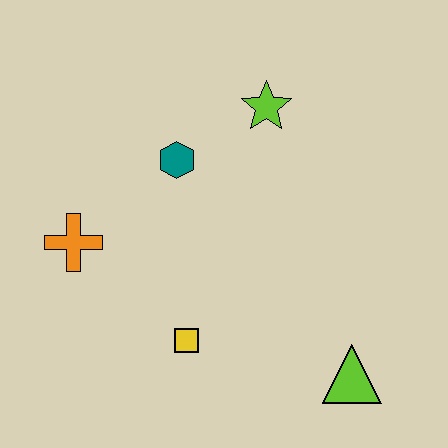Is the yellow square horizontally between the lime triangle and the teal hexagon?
Yes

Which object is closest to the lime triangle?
The yellow square is closest to the lime triangle.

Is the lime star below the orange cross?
No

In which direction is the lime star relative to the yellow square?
The lime star is above the yellow square.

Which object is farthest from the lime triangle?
The orange cross is farthest from the lime triangle.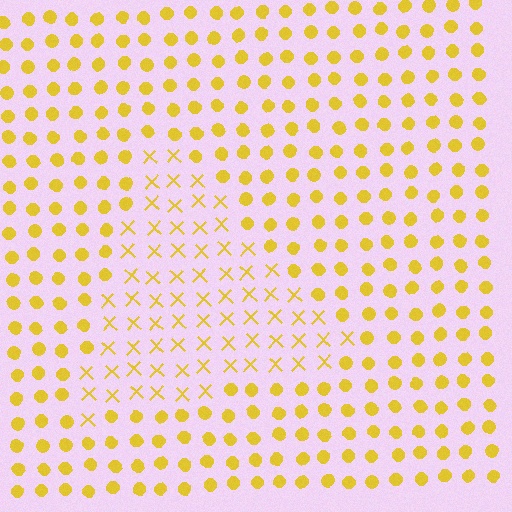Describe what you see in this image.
The image is filled with small yellow elements arranged in a uniform grid. A triangle-shaped region contains X marks, while the surrounding area contains circles. The boundary is defined purely by the change in element shape.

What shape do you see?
I see a triangle.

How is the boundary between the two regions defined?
The boundary is defined by a change in element shape: X marks inside vs. circles outside. All elements share the same color and spacing.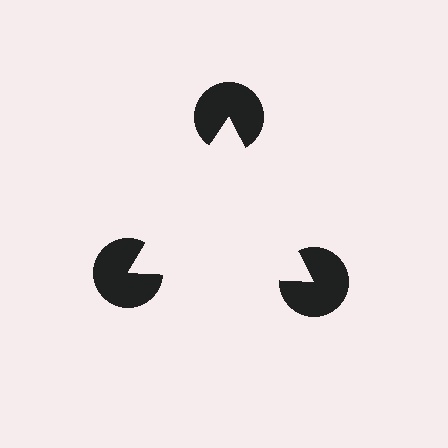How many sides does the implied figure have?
3 sides.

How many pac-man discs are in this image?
There are 3 — one at each vertex of the illusory triangle.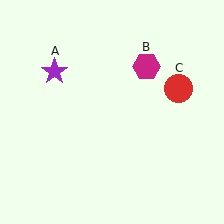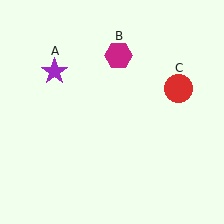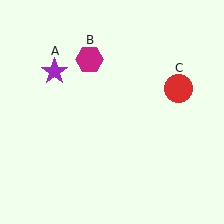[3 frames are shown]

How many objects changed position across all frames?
1 object changed position: magenta hexagon (object B).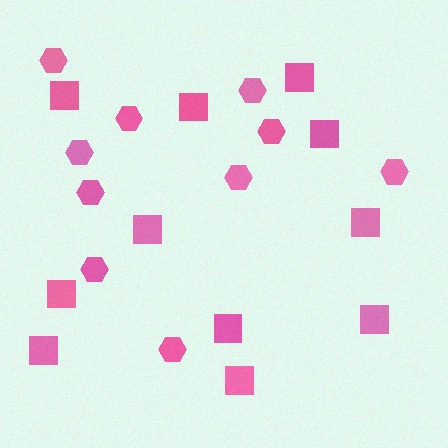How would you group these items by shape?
There are 2 groups: one group of hexagons (10) and one group of squares (11).